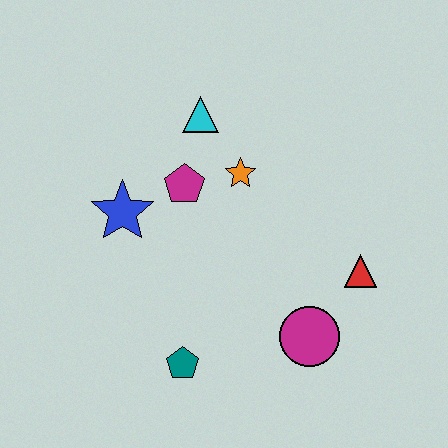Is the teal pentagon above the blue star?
No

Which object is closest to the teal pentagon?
The magenta circle is closest to the teal pentagon.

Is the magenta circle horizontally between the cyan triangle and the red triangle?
Yes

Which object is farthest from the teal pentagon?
The cyan triangle is farthest from the teal pentagon.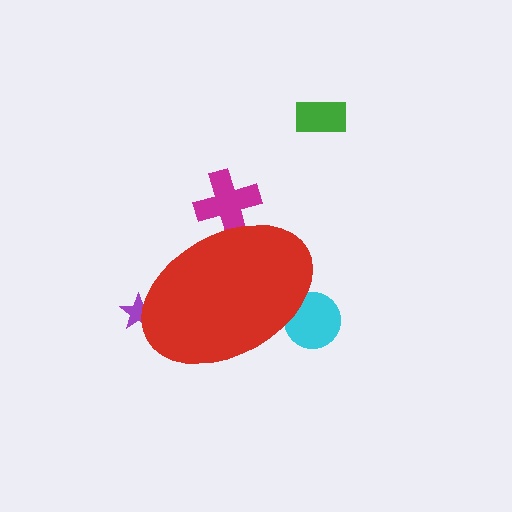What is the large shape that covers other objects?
A red ellipse.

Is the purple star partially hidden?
Yes, the purple star is partially hidden behind the red ellipse.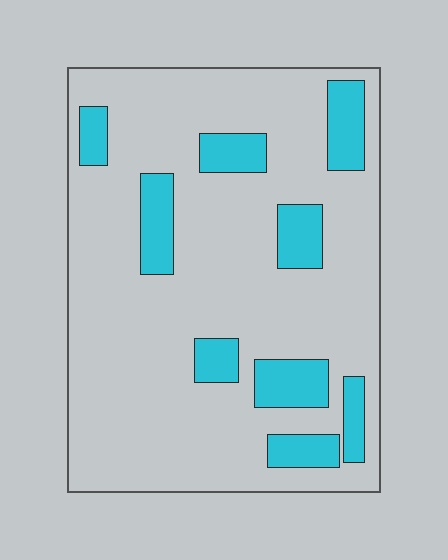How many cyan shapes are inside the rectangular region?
9.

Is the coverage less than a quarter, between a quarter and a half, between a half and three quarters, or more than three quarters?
Less than a quarter.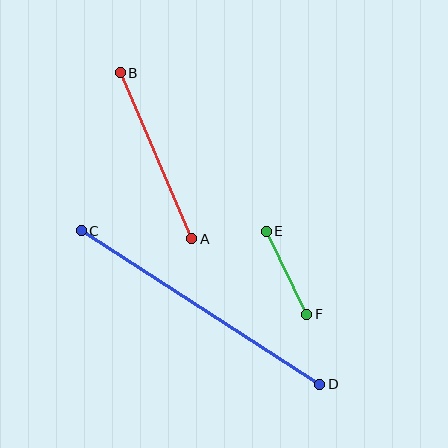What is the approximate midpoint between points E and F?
The midpoint is at approximately (287, 273) pixels.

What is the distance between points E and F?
The distance is approximately 92 pixels.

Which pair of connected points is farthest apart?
Points C and D are farthest apart.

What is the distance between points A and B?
The distance is approximately 181 pixels.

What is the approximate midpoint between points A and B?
The midpoint is at approximately (156, 156) pixels.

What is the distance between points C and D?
The distance is approximately 284 pixels.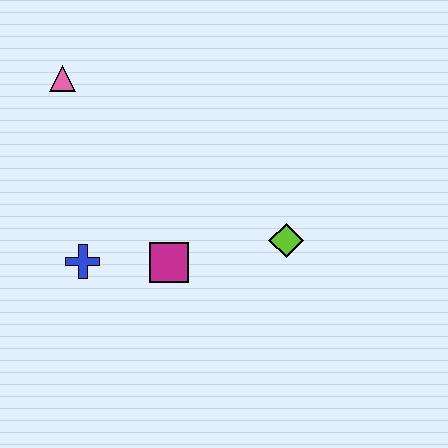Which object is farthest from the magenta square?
The pink triangle is farthest from the magenta square.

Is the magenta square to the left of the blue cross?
No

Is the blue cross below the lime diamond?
Yes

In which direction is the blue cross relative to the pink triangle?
The blue cross is below the pink triangle.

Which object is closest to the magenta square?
The blue cross is closest to the magenta square.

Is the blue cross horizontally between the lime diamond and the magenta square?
No